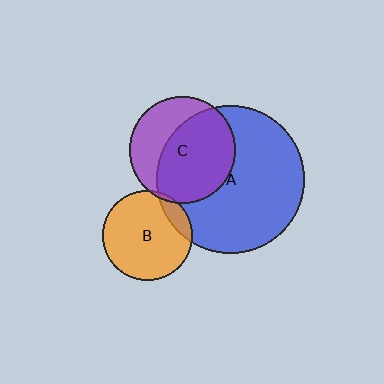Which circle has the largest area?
Circle A (blue).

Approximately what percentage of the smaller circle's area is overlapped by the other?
Approximately 10%.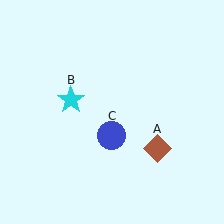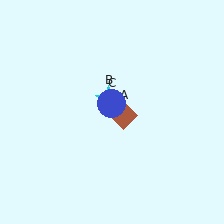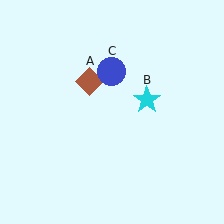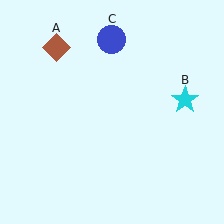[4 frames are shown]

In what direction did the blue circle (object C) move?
The blue circle (object C) moved up.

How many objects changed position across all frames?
3 objects changed position: brown diamond (object A), cyan star (object B), blue circle (object C).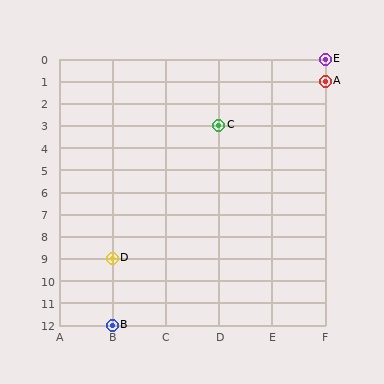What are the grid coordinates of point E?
Point E is at grid coordinates (F, 0).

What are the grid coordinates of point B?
Point B is at grid coordinates (B, 12).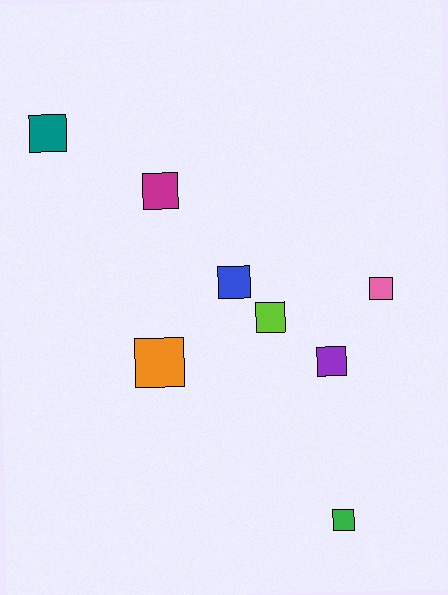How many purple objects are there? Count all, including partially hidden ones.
There is 1 purple object.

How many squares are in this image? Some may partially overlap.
There are 8 squares.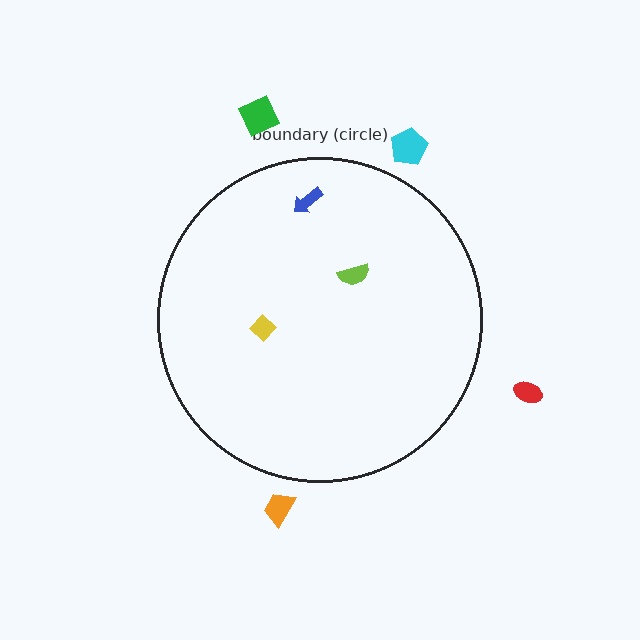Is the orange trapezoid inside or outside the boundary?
Outside.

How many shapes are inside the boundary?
3 inside, 4 outside.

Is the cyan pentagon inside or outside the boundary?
Outside.